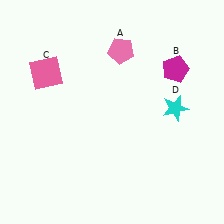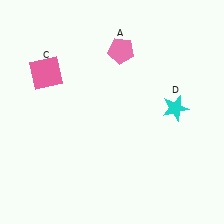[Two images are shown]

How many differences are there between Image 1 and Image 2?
There is 1 difference between the two images.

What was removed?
The magenta pentagon (B) was removed in Image 2.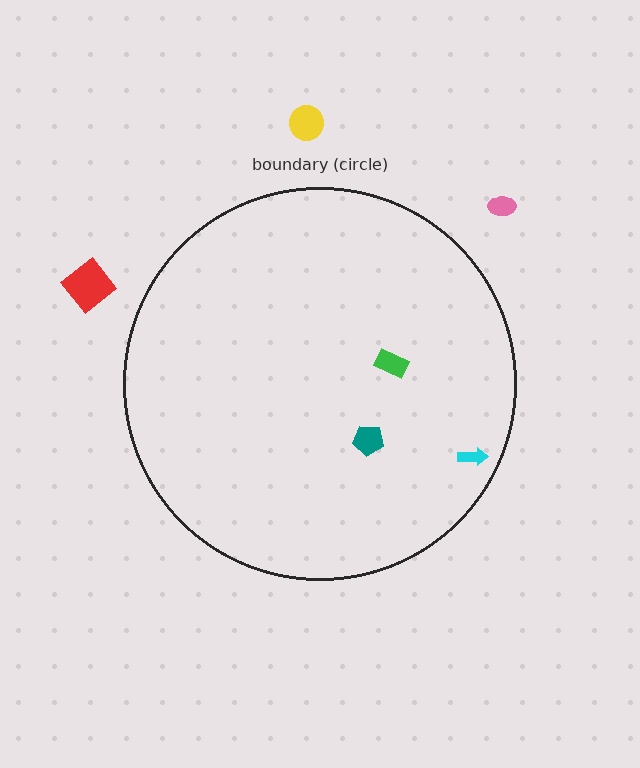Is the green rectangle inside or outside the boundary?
Inside.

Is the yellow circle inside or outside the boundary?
Outside.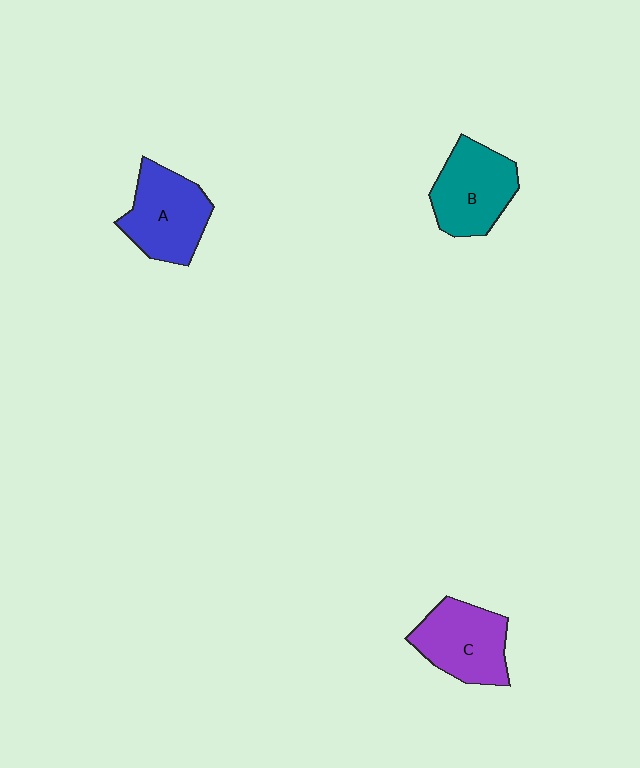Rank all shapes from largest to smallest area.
From largest to smallest: A (blue), B (teal), C (purple).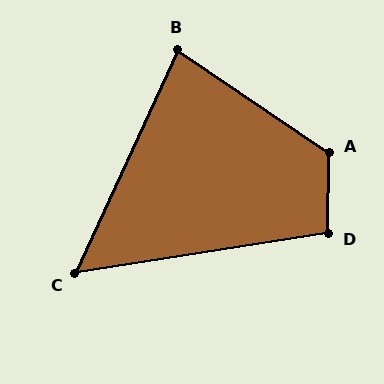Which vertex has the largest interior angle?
A, at approximately 124 degrees.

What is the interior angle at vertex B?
Approximately 81 degrees (acute).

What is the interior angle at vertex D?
Approximately 99 degrees (obtuse).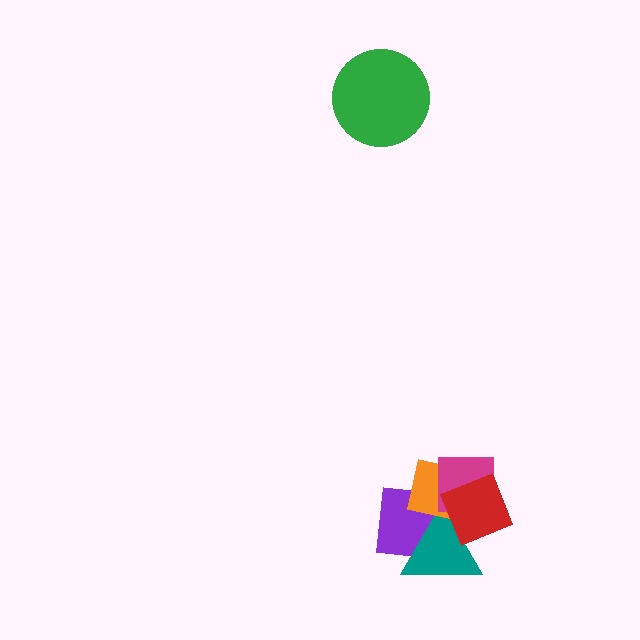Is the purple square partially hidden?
Yes, it is partially covered by another shape.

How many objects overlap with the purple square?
3 objects overlap with the purple square.